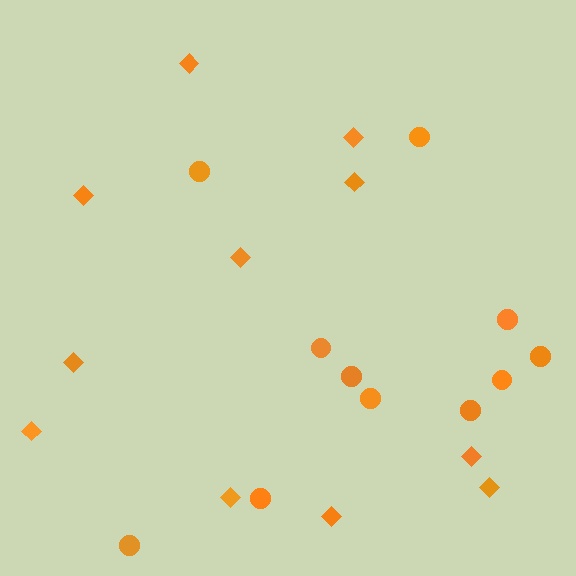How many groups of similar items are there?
There are 2 groups: one group of diamonds (11) and one group of circles (11).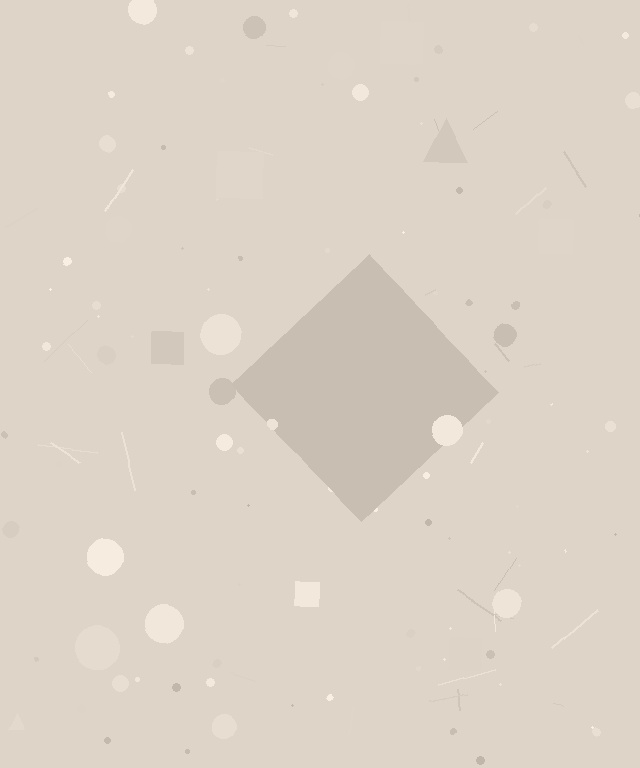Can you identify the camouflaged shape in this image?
The camouflaged shape is a diamond.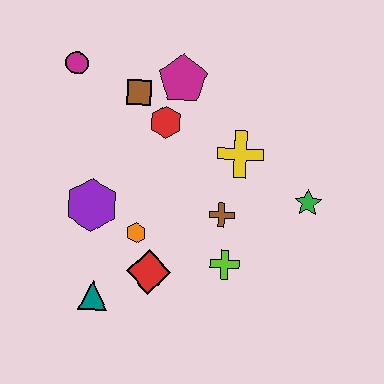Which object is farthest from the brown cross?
The magenta circle is farthest from the brown cross.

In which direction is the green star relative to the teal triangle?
The green star is to the right of the teal triangle.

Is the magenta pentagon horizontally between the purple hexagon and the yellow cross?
Yes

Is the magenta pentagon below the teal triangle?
No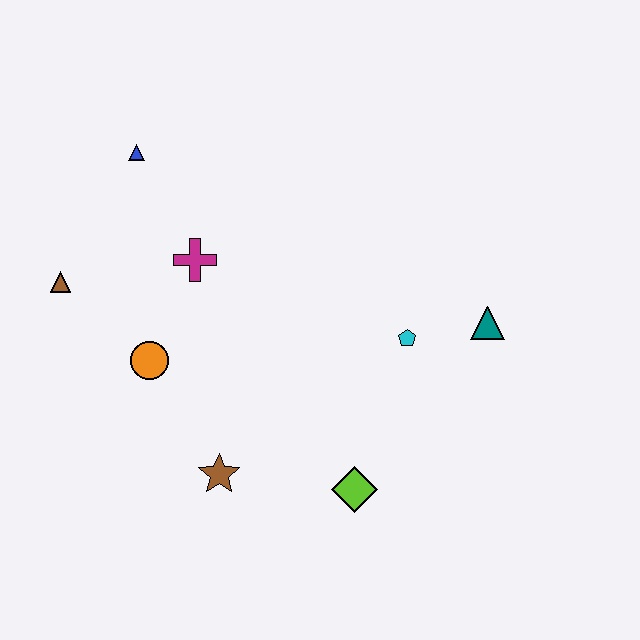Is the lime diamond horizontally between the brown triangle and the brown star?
No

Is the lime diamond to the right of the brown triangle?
Yes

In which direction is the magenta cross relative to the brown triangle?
The magenta cross is to the right of the brown triangle.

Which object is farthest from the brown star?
The blue triangle is farthest from the brown star.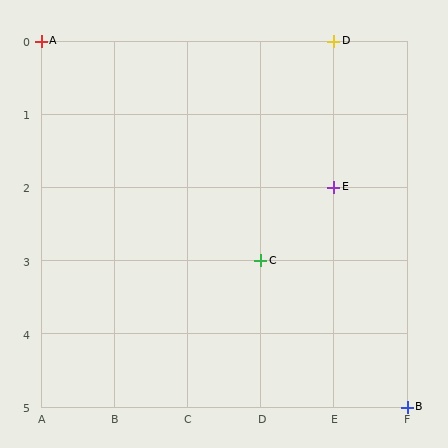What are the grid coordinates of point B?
Point B is at grid coordinates (F, 5).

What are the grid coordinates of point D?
Point D is at grid coordinates (E, 0).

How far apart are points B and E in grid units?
Points B and E are 1 column and 3 rows apart (about 3.2 grid units diagonally).